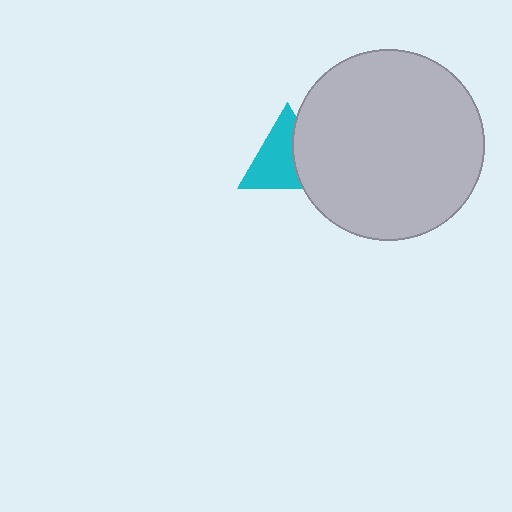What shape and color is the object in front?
The object in front is a light gray circle.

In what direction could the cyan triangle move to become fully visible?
The cyan triangle could move left. That would shift it out from behind the light gray circle entirely.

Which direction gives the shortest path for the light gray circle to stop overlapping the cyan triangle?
Moving right gives the shortest separation.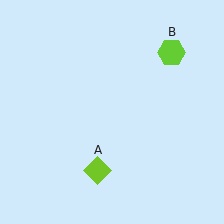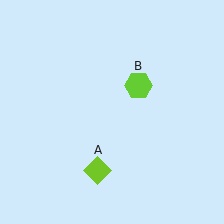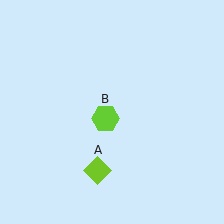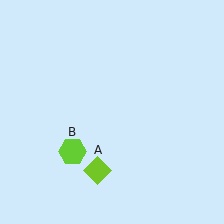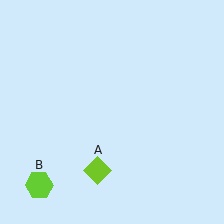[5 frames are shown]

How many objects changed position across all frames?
1 object changed position: lime hexagon (object B).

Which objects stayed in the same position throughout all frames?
Lime diamond (object A) remained stationary.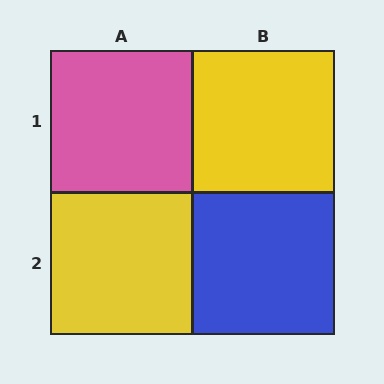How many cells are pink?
1 cell is pink.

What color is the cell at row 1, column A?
Pink.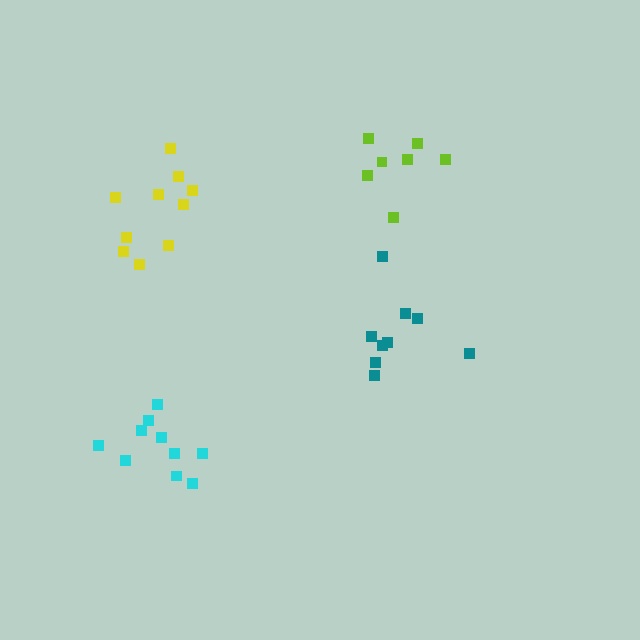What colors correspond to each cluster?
The clusters are colored: cyan, teal, lime, yellow.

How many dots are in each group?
Group 1: 10 dots, Group 2: 9 dots, Group 3: 7 dots, Group 4: 10 dots (36 total).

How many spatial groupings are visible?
There are 4 spatial groupings.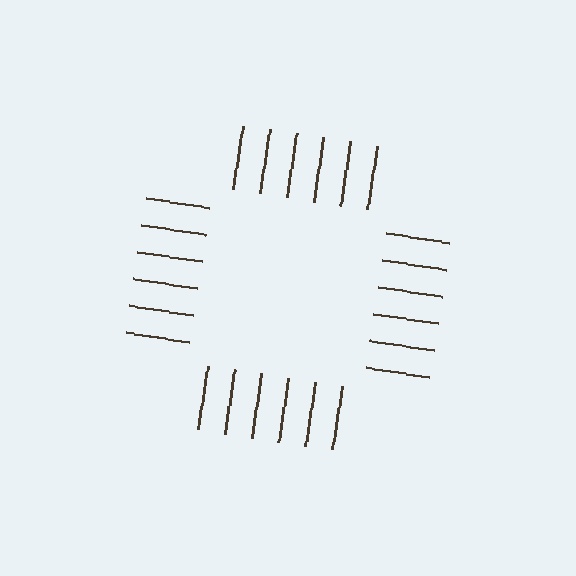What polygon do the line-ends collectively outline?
An illusory square — the line segments terminate on its edges but no continuous stroke is drawn.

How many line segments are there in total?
24 — 6 along each of the 4 edges.